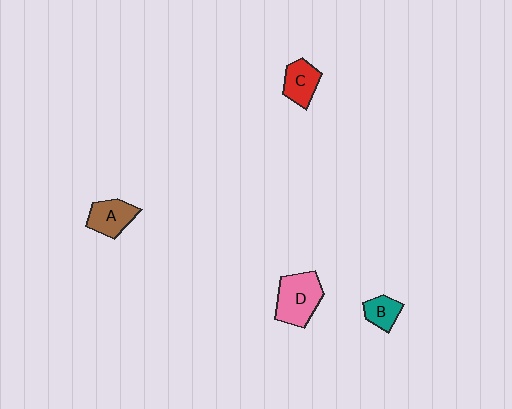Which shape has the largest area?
Shape D (pink).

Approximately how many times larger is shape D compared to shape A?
Approximately 1.4 times.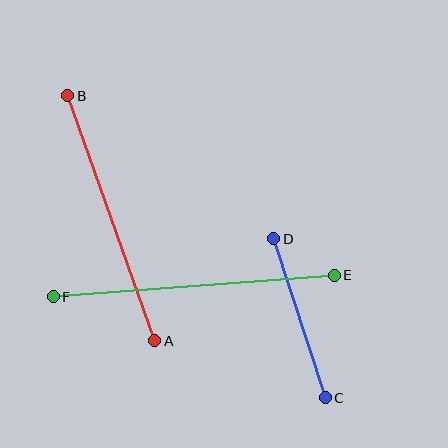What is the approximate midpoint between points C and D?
The midpoint is at approximately (300, 318) pixels.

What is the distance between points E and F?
The distance is approximately 282 pixels.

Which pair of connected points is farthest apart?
Points E and F are farthest apart.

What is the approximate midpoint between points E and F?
The midpoint is at approximately (194, 286) pixels.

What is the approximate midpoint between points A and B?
The midpoint is at approximately (111, 218) pixels.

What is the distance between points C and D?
The distance is approximately 167 pixels.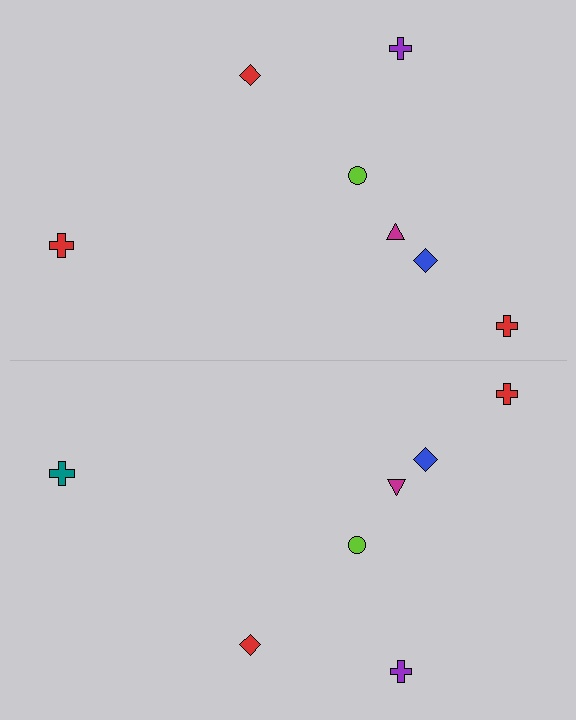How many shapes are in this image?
There are 14 shapes in this image.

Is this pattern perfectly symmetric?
No, the pattern is not perfectly symmetric. The teal cross on the bottom side breaks the symmetry — its mirror counterpart is red.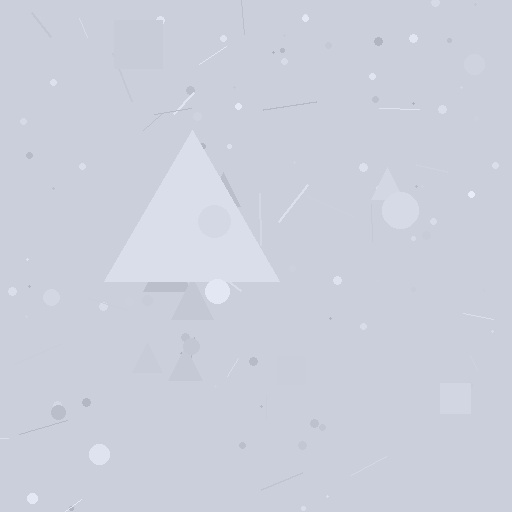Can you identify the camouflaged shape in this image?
The camouflaged shape is a triangle.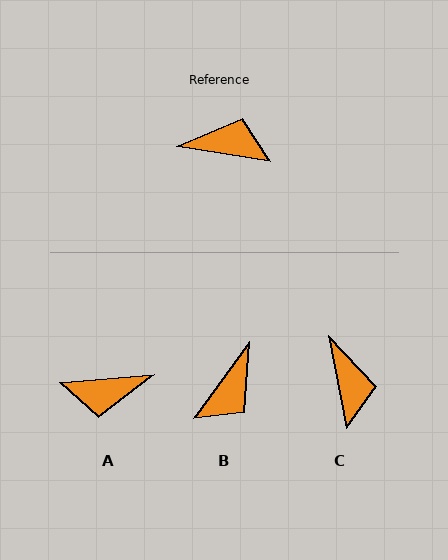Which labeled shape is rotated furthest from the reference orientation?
A, about 165 degrees away.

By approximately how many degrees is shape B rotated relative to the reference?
Approximately 116 degrees clockwise.